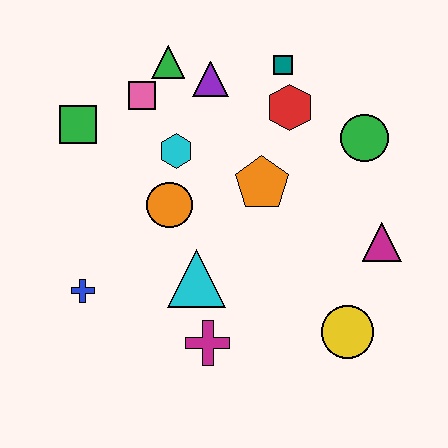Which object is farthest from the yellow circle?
The green square is farthest from the yellow circle.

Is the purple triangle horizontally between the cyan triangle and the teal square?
Yes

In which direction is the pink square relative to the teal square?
The pink square is to the left of the teal square.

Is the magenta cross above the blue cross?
No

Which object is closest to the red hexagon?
The teal square is closest to the red hexagon.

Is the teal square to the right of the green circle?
No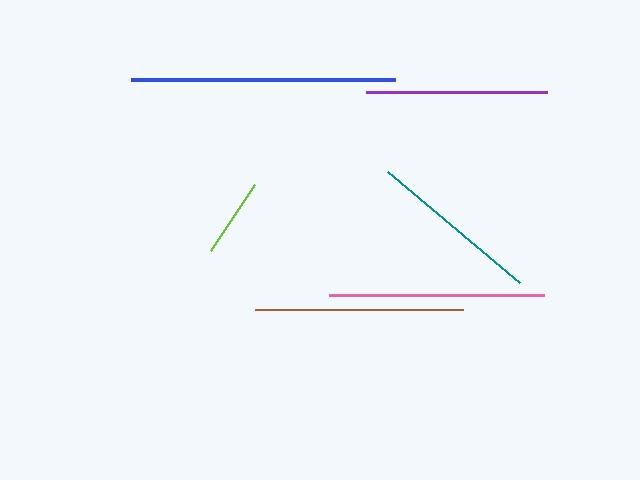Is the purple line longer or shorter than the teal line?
The purple line is longer than the teal line.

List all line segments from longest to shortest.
From longest to shortest: blue, pink, brown, purple, teal, lime.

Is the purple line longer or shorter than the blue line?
The blue line is longer than the purple line.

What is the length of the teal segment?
The teal segment is approximately 172 pixels long.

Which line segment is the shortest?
The lime line is the shortest at approximately 79 pixels.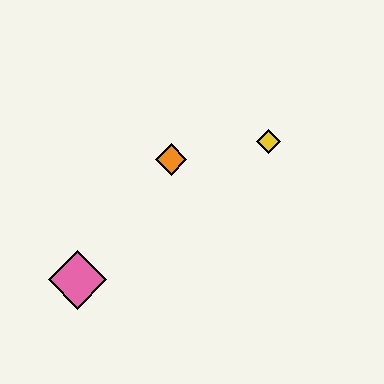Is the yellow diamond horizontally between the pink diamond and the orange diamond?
No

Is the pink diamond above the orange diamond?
No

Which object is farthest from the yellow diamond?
The pink diamond is farthest from the yellow diamond.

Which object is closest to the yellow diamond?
The orange diamond is closest to the yellow diamond.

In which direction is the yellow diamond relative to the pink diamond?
The yellow diamond is to the right of the pink diamond.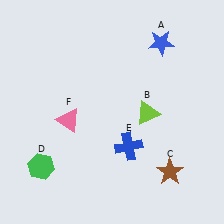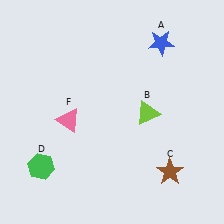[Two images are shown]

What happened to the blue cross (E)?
The blue cross (E) was removed in Image 2. It was in the bottom-right area of Image 1.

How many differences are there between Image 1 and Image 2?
There is 1 difference between the two images.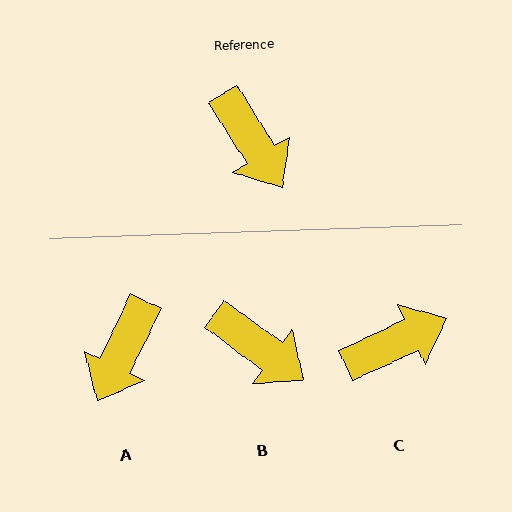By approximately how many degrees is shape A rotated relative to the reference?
Approximately 58 degrees clockwise.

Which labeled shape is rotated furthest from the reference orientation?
C, about 83 degrees away.